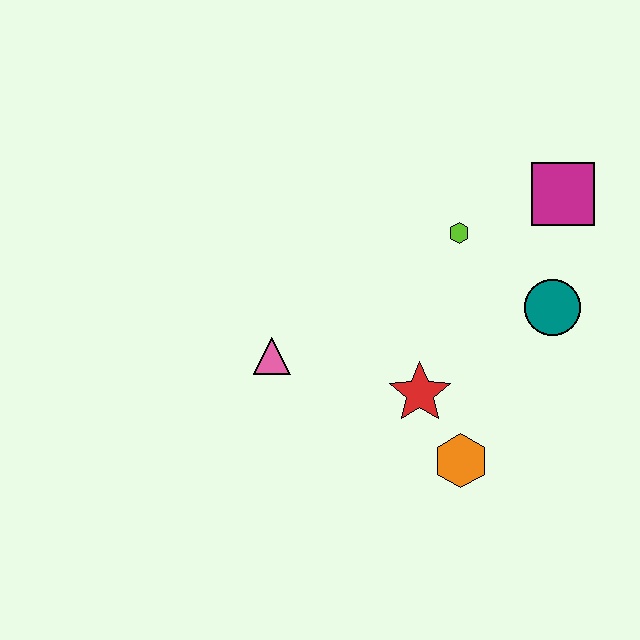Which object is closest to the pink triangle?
The red star is closest to the pink triangle.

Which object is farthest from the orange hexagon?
The magenta square is farthest from the orange hexagon.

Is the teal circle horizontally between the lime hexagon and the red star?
No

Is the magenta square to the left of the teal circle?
No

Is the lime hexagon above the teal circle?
Yes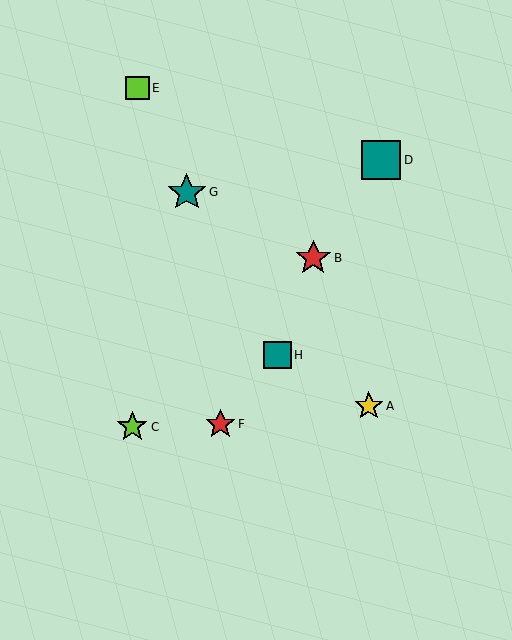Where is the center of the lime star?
The center of the lime star is at (132, 427).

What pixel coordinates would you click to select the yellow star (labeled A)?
Click at (369, 406) to select the yellow star A.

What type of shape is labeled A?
Shape A is a yellow star.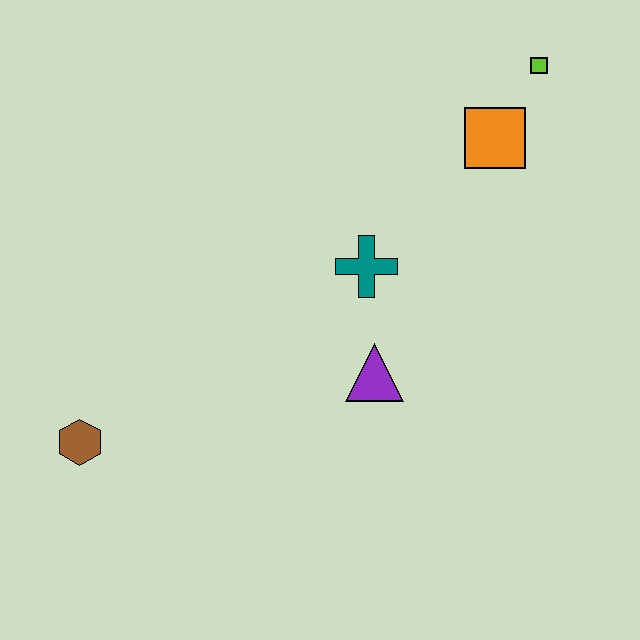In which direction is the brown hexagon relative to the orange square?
The brown hexagon is to the left of the orange square.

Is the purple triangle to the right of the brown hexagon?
Yes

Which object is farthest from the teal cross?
The brown hexagon is farthest from the teal cross.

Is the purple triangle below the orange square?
Yes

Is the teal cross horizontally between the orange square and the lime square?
No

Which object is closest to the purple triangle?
The teal cross is closest to the purple triangle.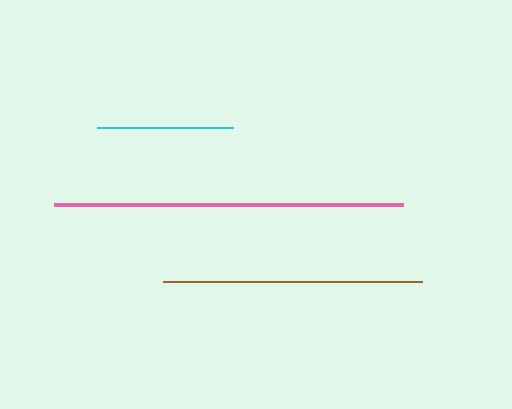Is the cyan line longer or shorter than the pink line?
The pink line is longer than the cyan line.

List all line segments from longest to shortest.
From longest to shortest: pink, brown, cyan.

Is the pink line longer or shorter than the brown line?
The pink line is longer than the brown line.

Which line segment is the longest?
The pink line is the longest at approximately 348 pixels.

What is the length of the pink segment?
The pink segment is approximately 348 pixels long.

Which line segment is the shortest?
The cyan line is the shortest at approximately 136 pixels.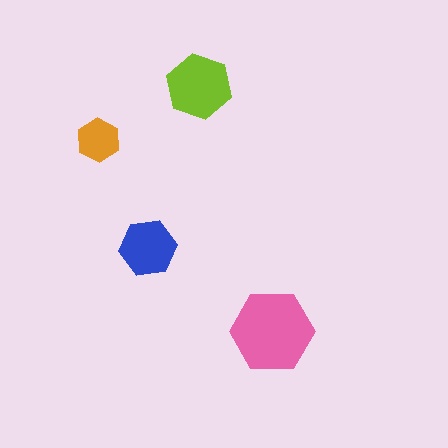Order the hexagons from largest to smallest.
the pink one, the lime one, the blue one, the orange one.